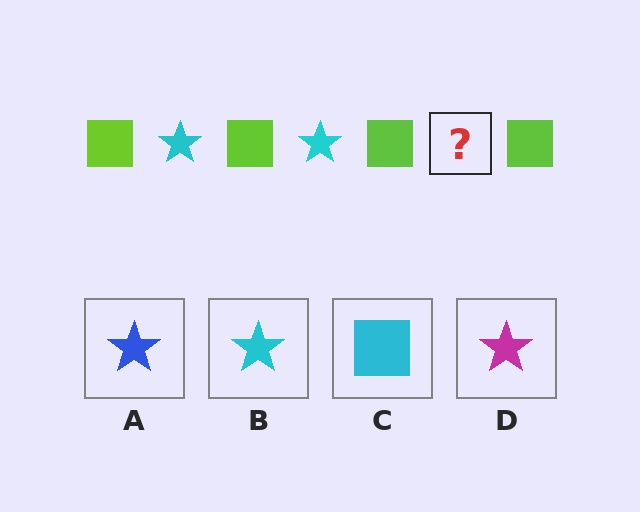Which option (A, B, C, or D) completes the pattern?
B.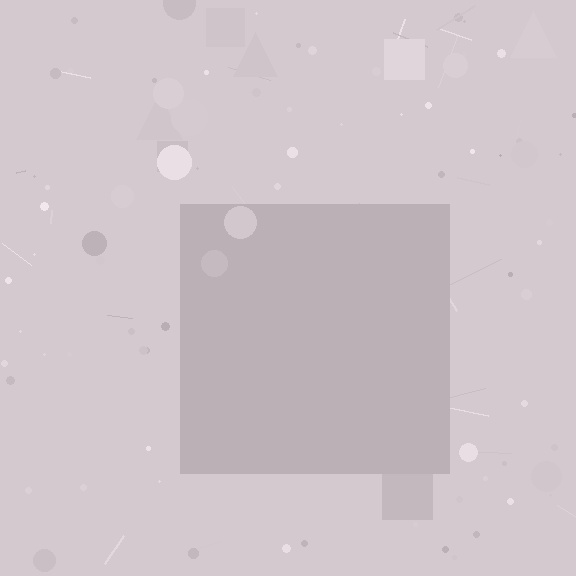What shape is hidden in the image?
A square is hidden in the image.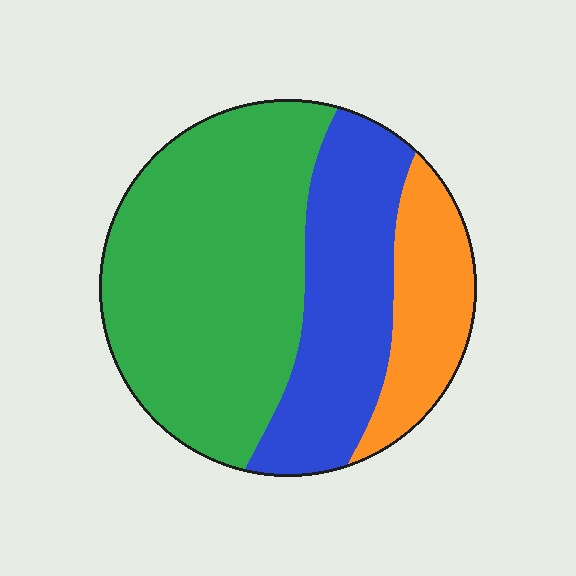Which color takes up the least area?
Orange, at roughly 15%.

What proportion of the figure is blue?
Blue covers 29% of the figure.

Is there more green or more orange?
Green.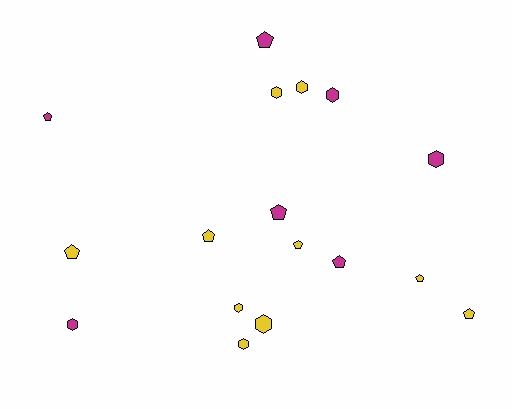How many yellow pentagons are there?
There are 5 yellow pentagons.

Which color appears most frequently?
Yellow, with 10 objects.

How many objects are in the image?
There are 17 objects.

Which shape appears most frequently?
Pentagon, with 9 objects.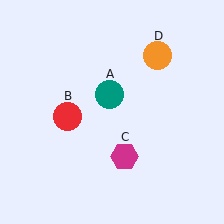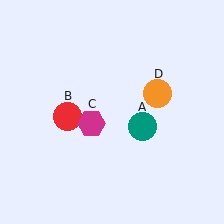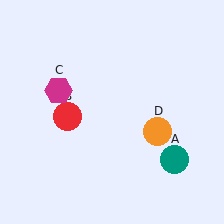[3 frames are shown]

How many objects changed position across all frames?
3 objects changed position: teal circle (object A), magenta hexagon (object C), orange circle (object D).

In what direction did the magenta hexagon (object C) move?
The magenta hexagon (object C) moved up and to the left.